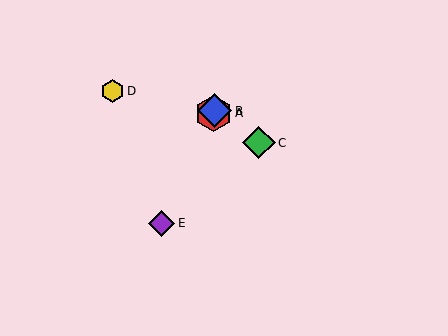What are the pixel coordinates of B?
Object B is at (215, 111).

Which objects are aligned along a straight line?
Objects A, B, E are aligned along a straight line.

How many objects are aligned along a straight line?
3 objects (A, B, E) are aligned along a straight line.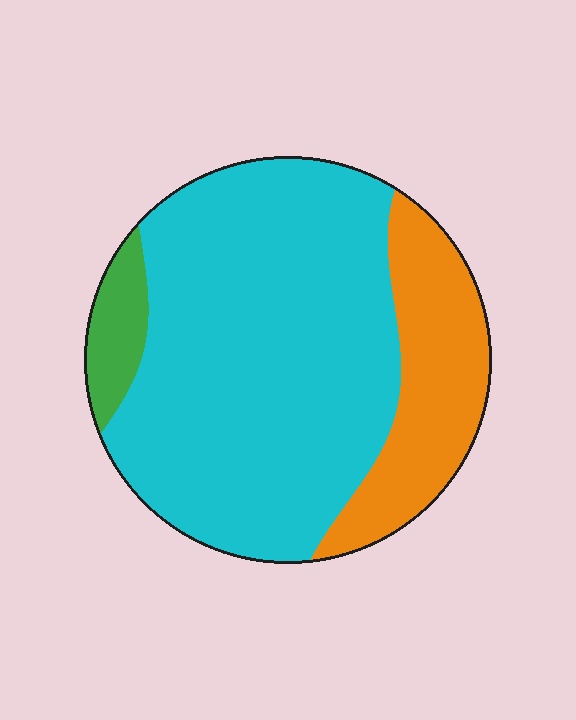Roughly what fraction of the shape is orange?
Orange takes up about one fifth (1/5) of the shape.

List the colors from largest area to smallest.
From largest to smallest: cyan, orange, green.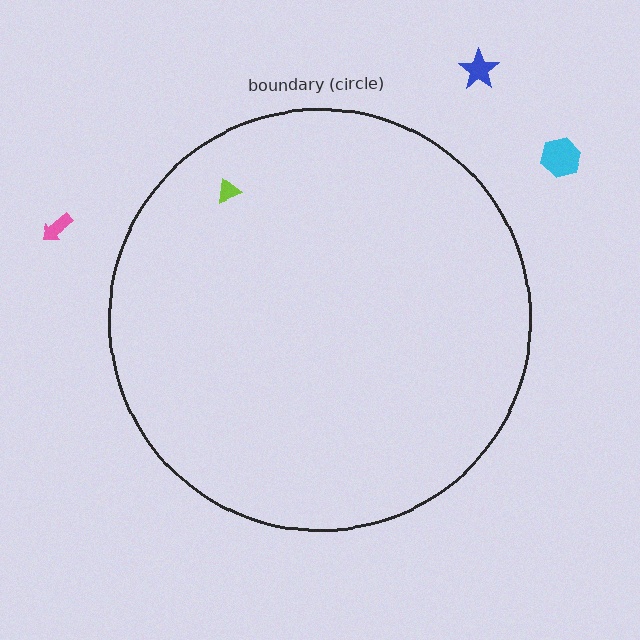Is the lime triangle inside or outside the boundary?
Inside.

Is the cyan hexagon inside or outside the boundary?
Outside.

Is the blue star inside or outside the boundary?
Outside.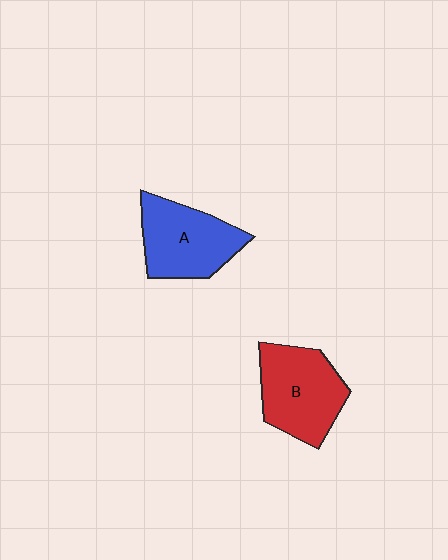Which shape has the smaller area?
Shape A (blue).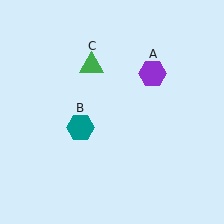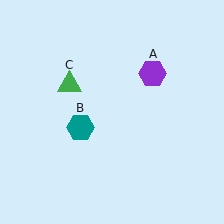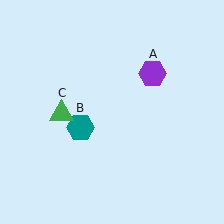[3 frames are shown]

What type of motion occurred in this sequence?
The green triangle (object C) rotated counterclockwise around the center of the scene.